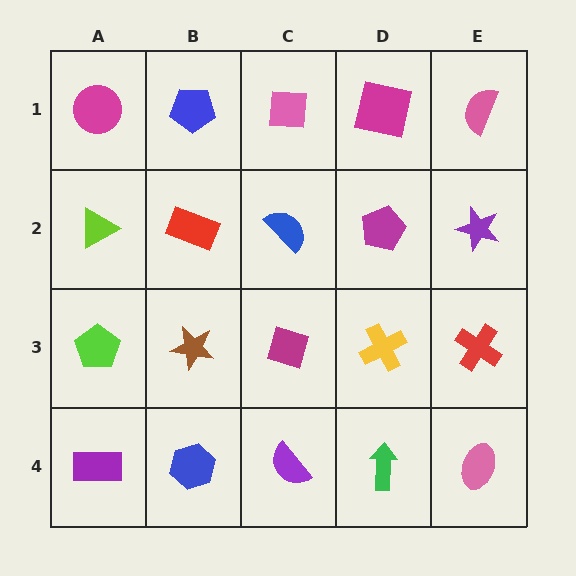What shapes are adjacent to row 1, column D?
A magenta pentagon (row 2, column D), a pink square (row 1, column C), a pink semicircle (row 1, column E).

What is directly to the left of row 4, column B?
A purple rectangle.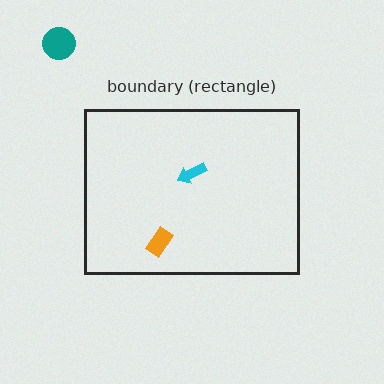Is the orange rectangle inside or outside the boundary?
Inside.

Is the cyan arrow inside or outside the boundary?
Inside.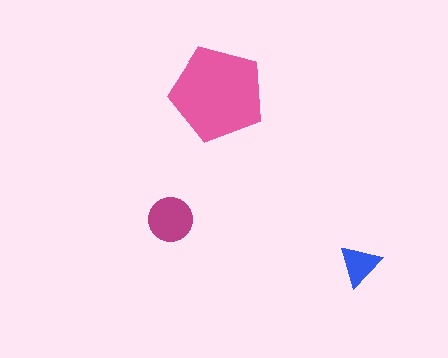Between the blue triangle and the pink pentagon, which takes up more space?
The pink pentagon.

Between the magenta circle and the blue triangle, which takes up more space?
The magenta circle.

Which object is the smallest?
The blue triangle.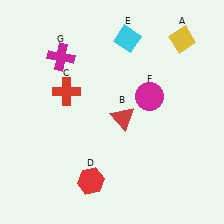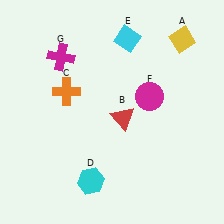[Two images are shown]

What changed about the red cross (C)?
In Image 1, C is red. In Image 2, it changed to orange.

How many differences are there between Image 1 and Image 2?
There are 2 differences between the two images.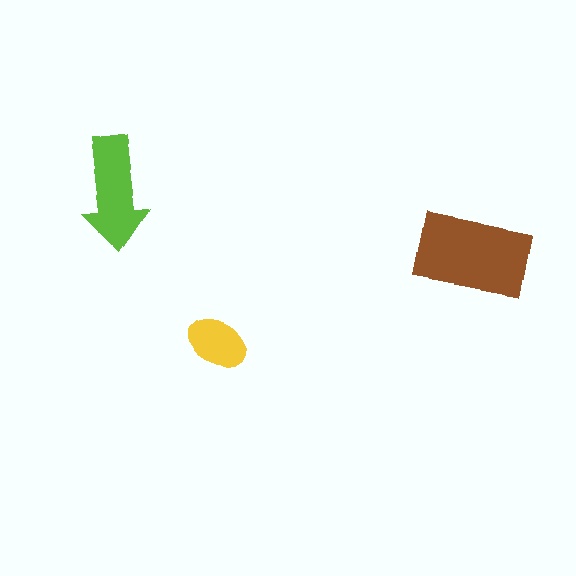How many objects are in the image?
There are 3 objects in the image.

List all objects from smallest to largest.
The yellow ellipse, the lime arrow, the brown rectangle.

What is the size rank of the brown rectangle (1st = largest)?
1st.